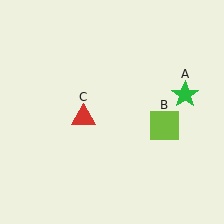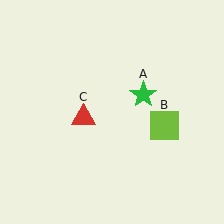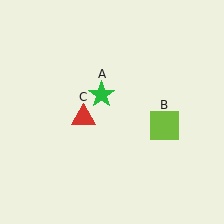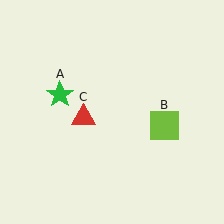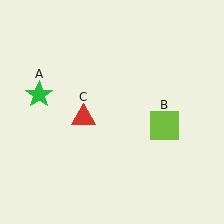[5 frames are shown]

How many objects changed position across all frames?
1 object changed position: green star (object A).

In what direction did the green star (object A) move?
The green star (object A) moved left.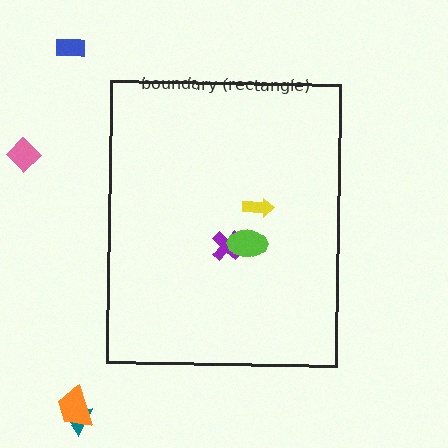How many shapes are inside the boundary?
3 inside, 4 outside.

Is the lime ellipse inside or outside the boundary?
Inside.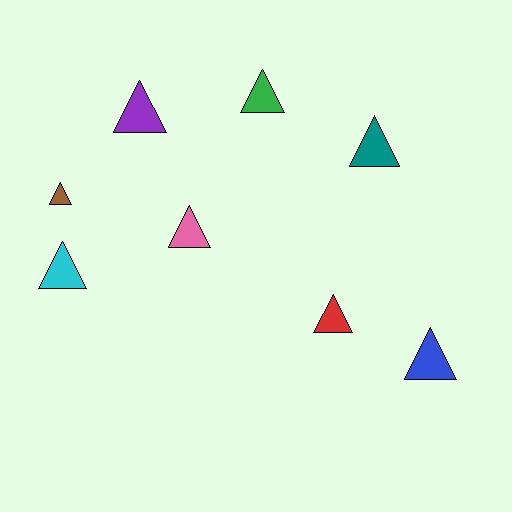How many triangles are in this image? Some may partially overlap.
There are 8 triangles.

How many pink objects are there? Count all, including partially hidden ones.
There is 1 pink object.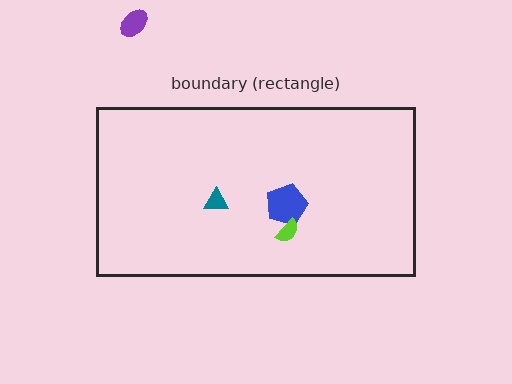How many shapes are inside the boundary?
3 inside, 1 outside.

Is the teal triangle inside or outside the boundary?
Inside.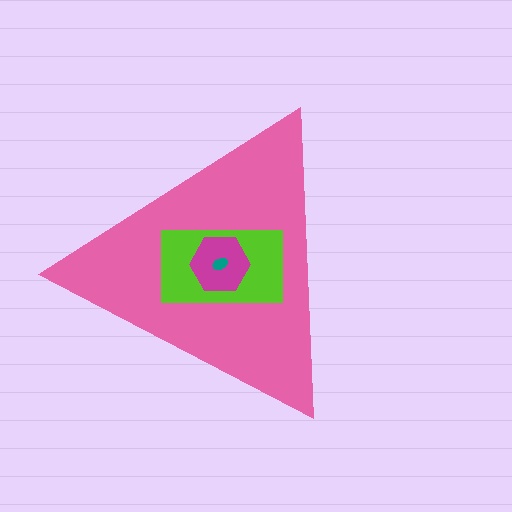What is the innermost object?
The teal ellipse.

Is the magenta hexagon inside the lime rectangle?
Yes.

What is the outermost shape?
The pink triangle.